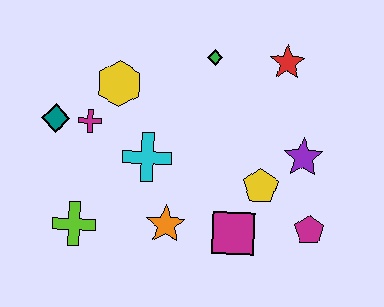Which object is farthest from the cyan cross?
The magenta pentagon is farthest from the cyan cross.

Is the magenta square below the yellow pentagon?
Yes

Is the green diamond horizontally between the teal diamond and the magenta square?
Yes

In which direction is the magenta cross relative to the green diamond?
The magenta cross is to the left of the green diamond.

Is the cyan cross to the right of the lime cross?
Yes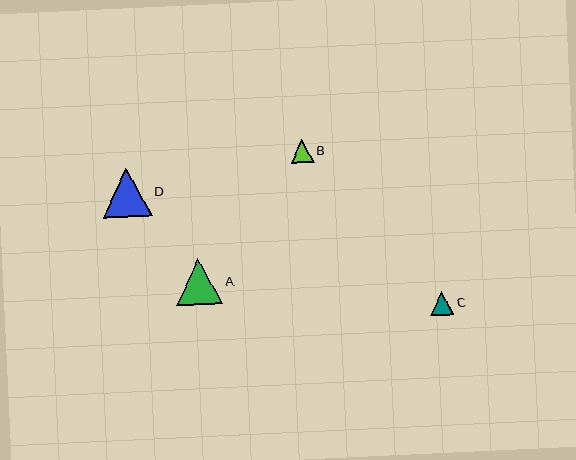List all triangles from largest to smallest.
From largest to smallest: D, A, C, B.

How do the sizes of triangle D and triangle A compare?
Triangle D and triangle A are approximately the same size.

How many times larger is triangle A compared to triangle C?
Triangle A is approximately 2.0 times the size of triangle C.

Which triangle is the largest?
Triangle D is the largest with a size of approximately 49 pixels.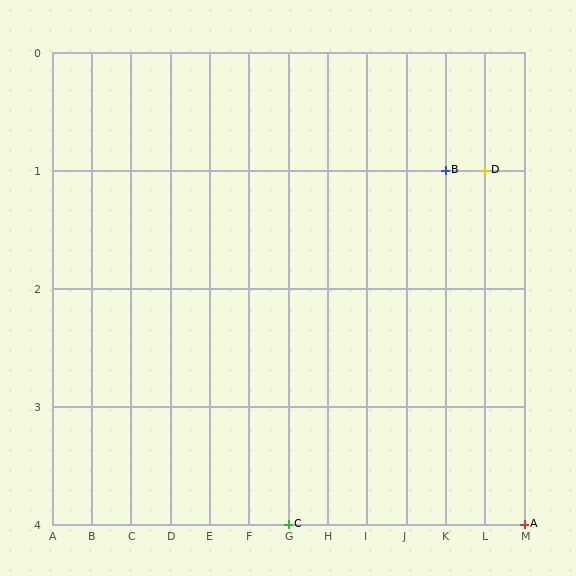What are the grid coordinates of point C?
Point C is at grid coordinates (G, 4).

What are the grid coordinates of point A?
Point A is at grid coordinates (M, 4).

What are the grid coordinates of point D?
Point D is at grid coordinates (L, 1).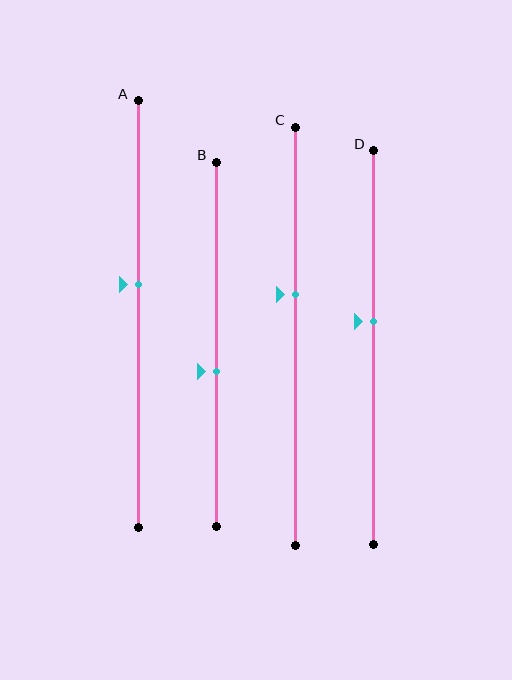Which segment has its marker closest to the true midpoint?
Segment D has its marker closest to the true midpoint.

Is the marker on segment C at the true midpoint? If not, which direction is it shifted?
No, the marker on segment C is shifted upward by about 10% of the segment length.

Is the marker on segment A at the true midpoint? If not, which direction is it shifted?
No, the marker on segment A is shifted upward by about 7% of the segment length.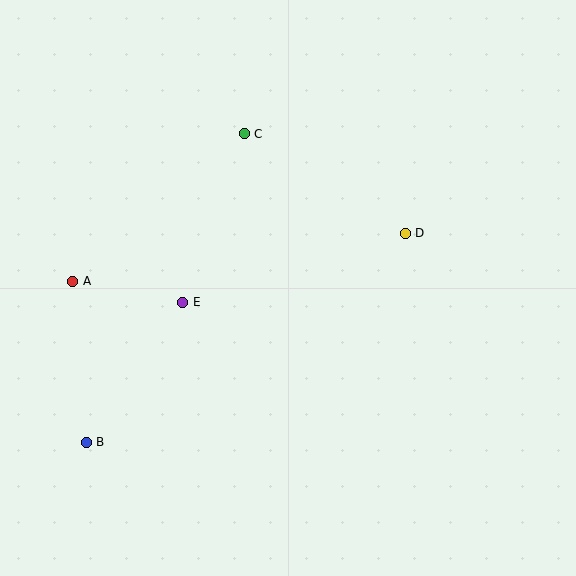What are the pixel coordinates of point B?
Point B is at (86, 442).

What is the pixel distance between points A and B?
The distance between A and B is 161 pixels.